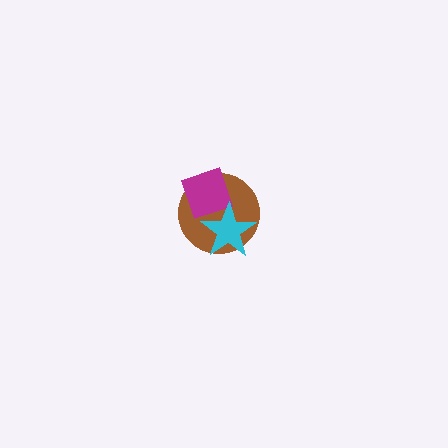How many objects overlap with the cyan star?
2 objects overlap with the cyan star.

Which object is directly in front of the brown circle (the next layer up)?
The magenta diamond is directly in front of the brown circle.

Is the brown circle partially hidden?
Yes, it is partially covered by another shape.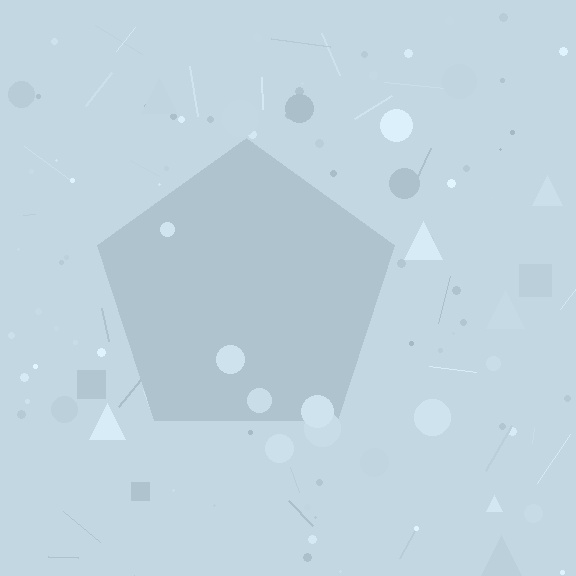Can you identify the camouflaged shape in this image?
The camouflaged shape is a pentagon.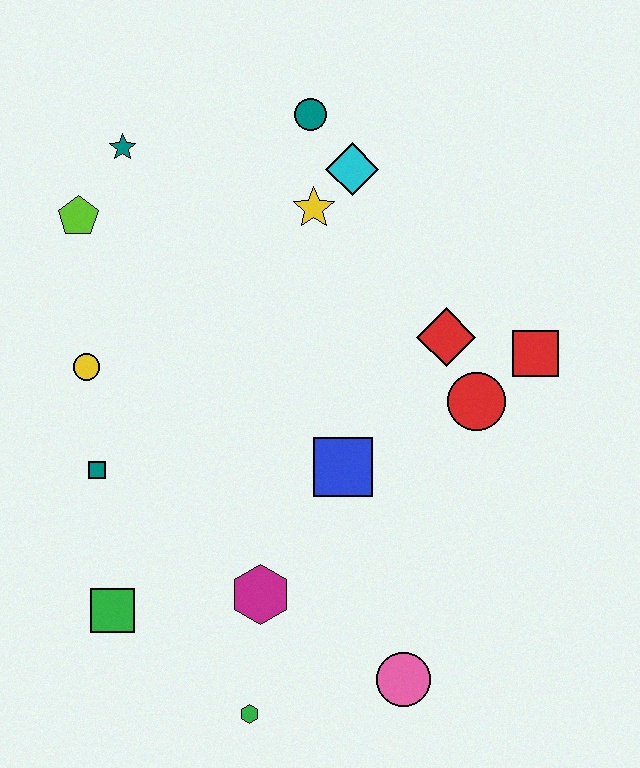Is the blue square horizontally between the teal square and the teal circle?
No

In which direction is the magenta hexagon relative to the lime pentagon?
The magenta hexagon is below the lime pentagon.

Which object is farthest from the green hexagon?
The teal circle is farthest from the green hexagon.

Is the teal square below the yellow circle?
Yes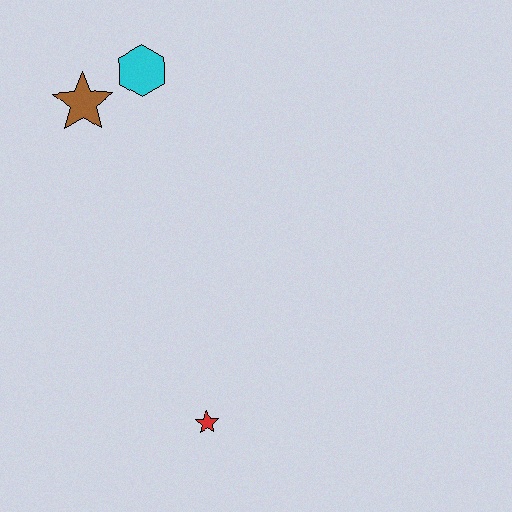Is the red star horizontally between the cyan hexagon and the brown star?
No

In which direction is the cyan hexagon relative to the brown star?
The cyan hexagon is to the right of the brown star.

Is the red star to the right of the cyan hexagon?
Yes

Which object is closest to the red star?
The brown star is closest to the red star.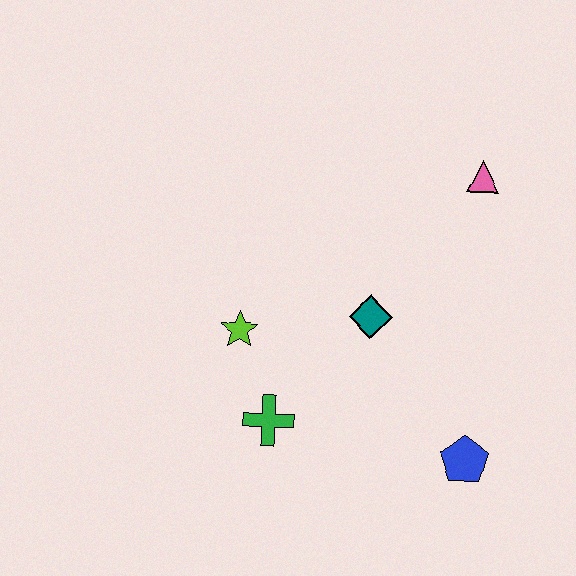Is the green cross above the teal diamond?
No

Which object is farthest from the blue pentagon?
The pink triangle is farthest from the blue pentagon.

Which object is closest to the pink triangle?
The teal diamond is closest to the pink triangle.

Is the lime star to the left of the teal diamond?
Yes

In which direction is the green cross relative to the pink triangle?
The green cross is below the pink triangle.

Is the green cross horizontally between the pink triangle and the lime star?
Yes